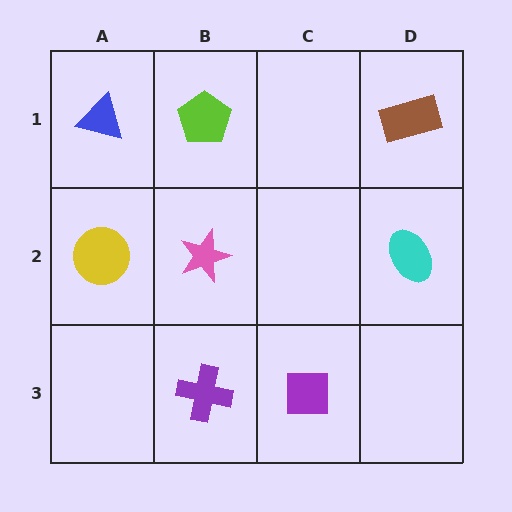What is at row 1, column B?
A lime pentagon.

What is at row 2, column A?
A yellow circle.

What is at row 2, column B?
A pink star.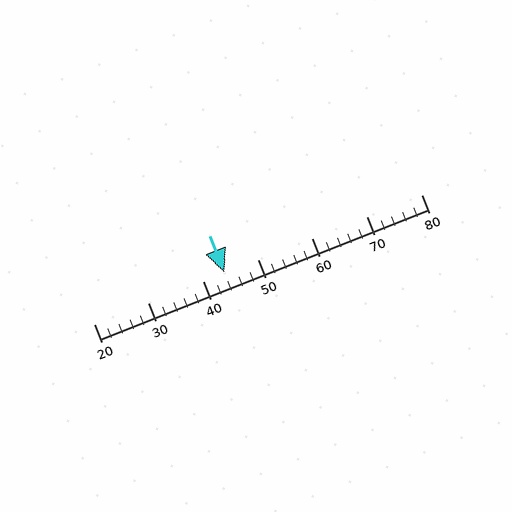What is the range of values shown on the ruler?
The ruler shows values from 20 to 80.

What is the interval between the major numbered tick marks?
The major tick marks are spaced 10 units apart.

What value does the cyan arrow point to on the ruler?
The cyan arrow points to approximately 44.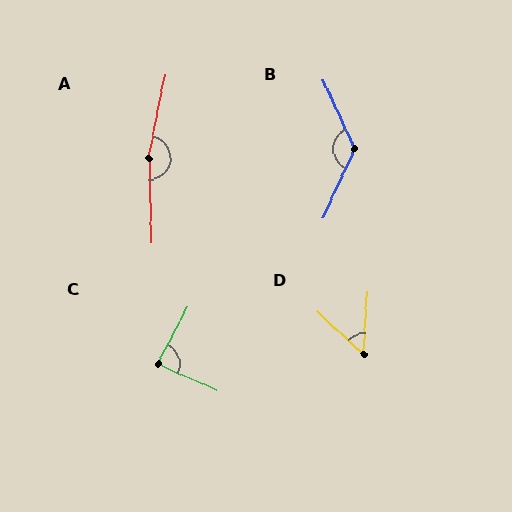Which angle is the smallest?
D, at approximately 51 degrees.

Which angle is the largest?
A, at approximately 167 degrees.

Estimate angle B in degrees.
Approximately 131 degrees.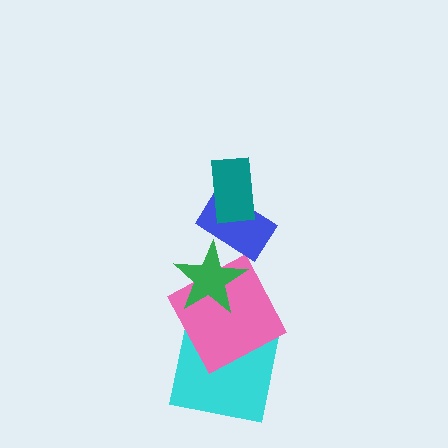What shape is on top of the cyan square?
The pink square is on top of the cyan square.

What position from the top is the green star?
The green star is 3rd from the top.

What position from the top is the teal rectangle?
The teal rectangle is 1st from the top.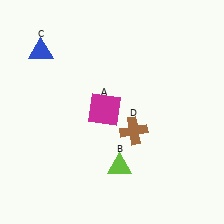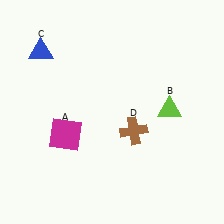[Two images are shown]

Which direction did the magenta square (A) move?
The magenta square (A) moved left.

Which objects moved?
The objects that moved are: the magenta square (A), the lime triangle (B).